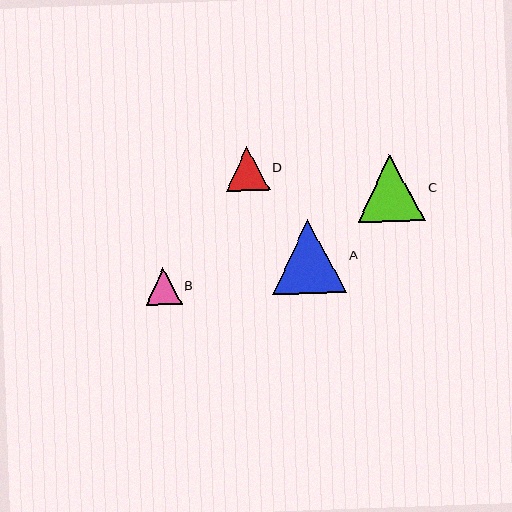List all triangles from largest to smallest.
From largest to smallest: A, C, D, B.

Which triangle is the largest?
Triangle A is the largest with a size of approximately 74 pixels.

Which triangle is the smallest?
Triangle B is the smallest with a size of approximately 36 pixels.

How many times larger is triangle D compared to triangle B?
Triangle D is approximately 1.2 times the size of triangle B.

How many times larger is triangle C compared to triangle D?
Triangle C is approximately 1.5 times the size of triangle D.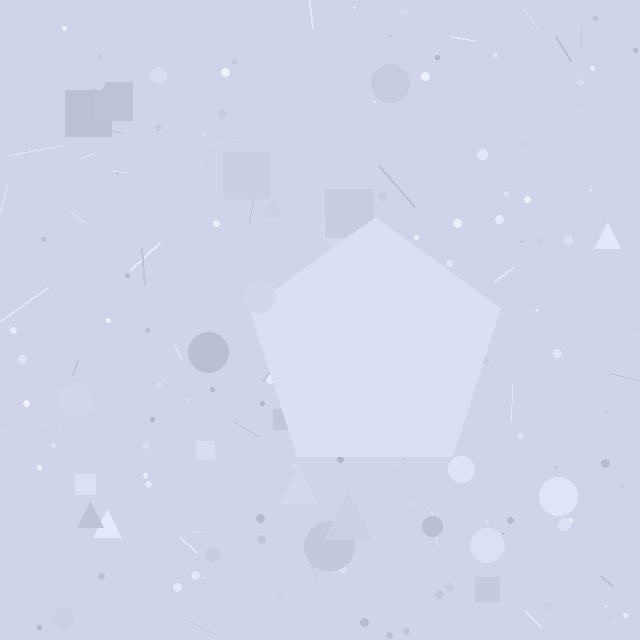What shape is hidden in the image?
A pentagon is hidden in the image.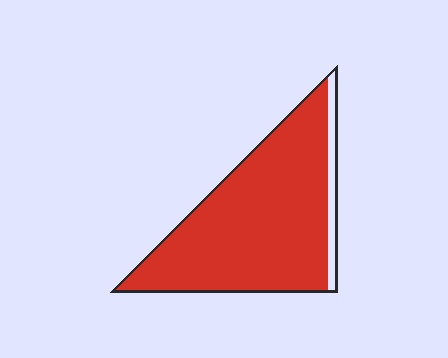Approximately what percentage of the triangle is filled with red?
Approximately 90%.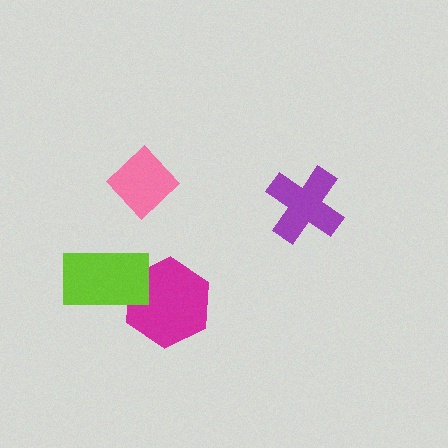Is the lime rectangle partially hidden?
No, no other shape covers it.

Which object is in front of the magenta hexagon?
The lime rectangle is in front of the magenta hexagon.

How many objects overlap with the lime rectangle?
1 object overlaps with the lime rectangle.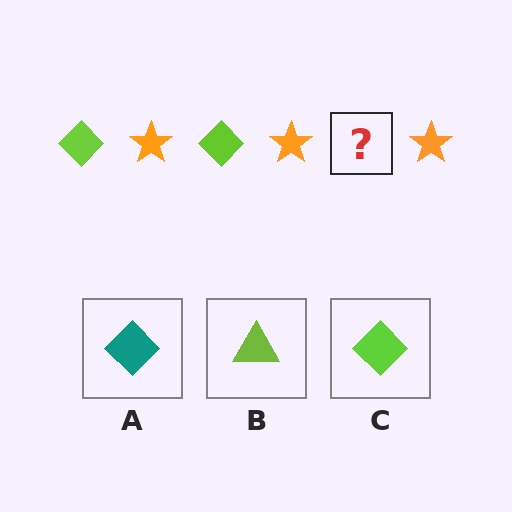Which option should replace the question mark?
Option C.